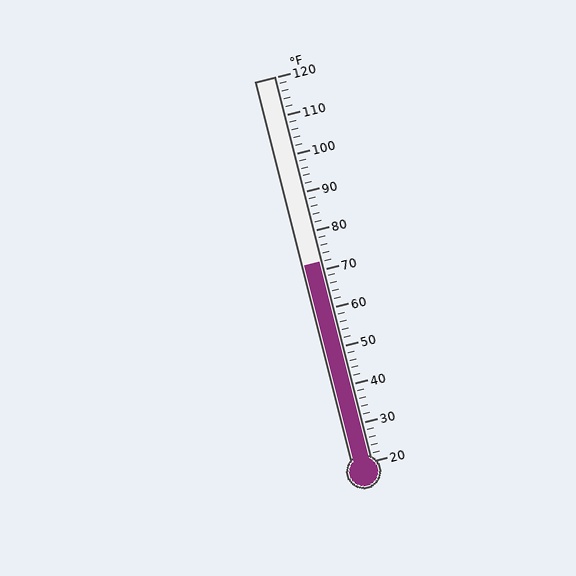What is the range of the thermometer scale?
The thermometer scale ranges from 20°F to 120°F.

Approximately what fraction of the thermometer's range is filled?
The thermometer is filled to approximately 50% of its range.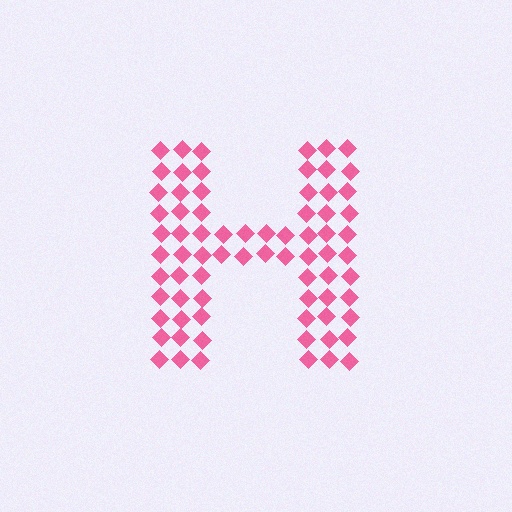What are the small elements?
The small elements are diamonds.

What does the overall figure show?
The overall figure shows the letter H.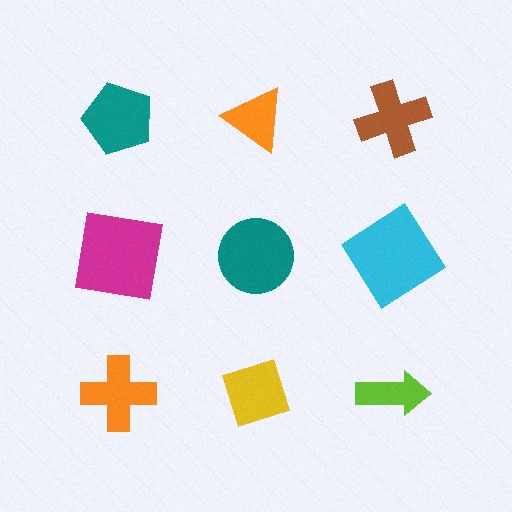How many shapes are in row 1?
3 shapes.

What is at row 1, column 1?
A teal pentagon.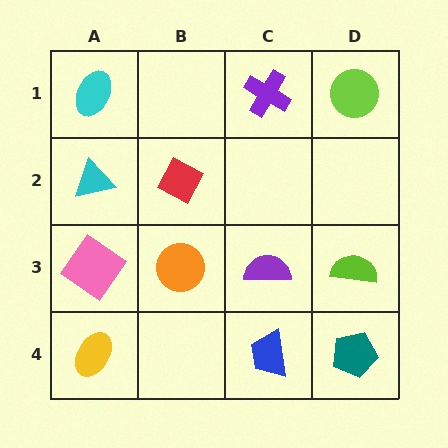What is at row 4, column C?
A blue trapezoid.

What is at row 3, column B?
An orange circle.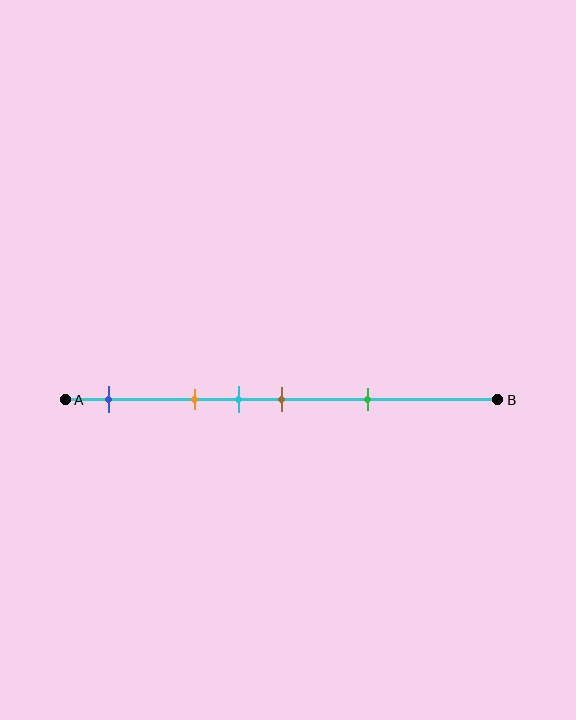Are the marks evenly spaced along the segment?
No, the marks are not evenly spaced.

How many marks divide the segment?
There are 5 marks dividing the segment.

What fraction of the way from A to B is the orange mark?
The orange mark is approximately 30% (0.3) of the way from A to B.